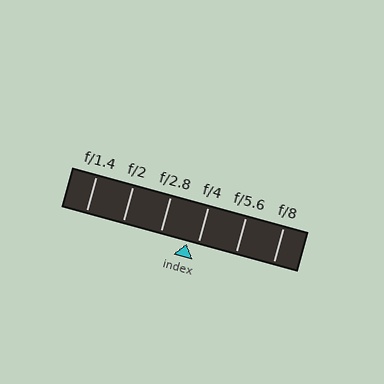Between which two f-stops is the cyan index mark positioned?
The index mark is between f/2.8 and f/4.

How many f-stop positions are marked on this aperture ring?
There are 6 f-stop positions marked.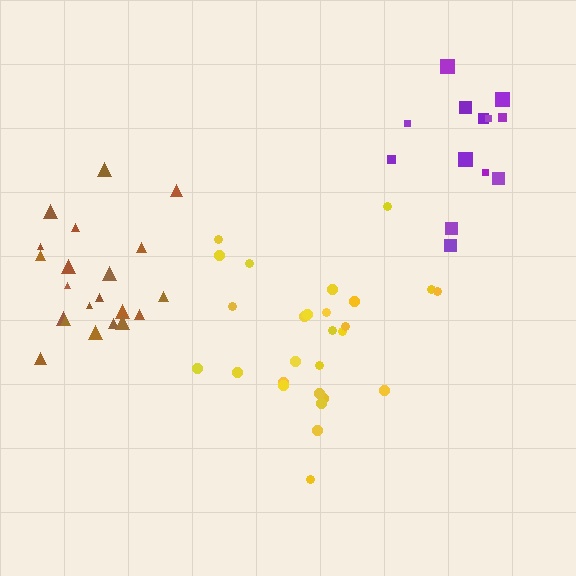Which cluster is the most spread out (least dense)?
Purple.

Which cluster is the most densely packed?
Brown.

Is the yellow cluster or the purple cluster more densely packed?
Yellow.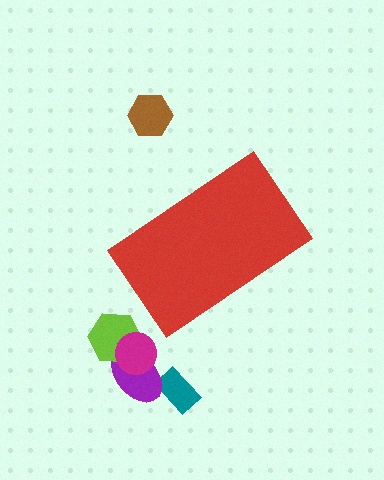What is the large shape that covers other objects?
A red rectangle.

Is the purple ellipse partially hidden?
No, the purple ellipse is fully visible.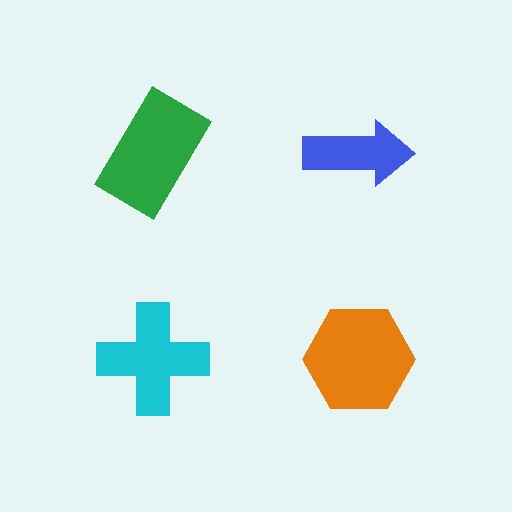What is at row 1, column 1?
A green rectangle.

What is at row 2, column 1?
A cyan cross.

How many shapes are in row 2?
2 shapes.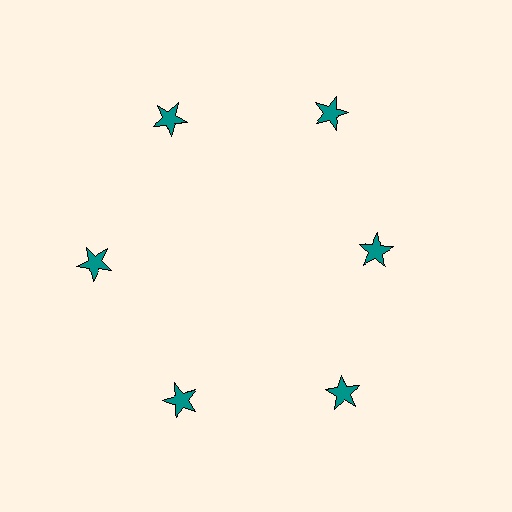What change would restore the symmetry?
The symmetry would be restored by moving it outward, back onto the ring so that all 6 stars sit at equal angles and equal distance from the center.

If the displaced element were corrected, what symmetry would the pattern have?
It would have 6-fold rotational symmetry — the pattern would map onto itself every 60 degrees.